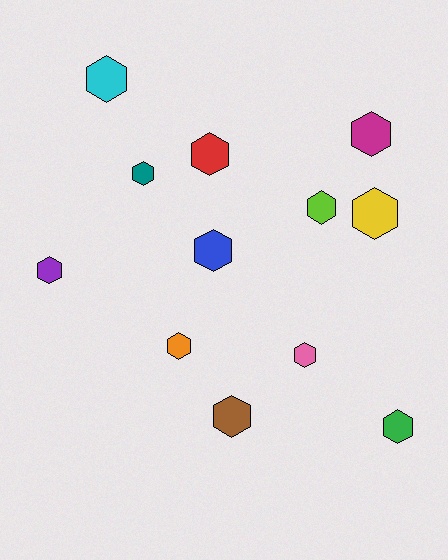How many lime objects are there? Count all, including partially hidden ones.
There is 1 lime object.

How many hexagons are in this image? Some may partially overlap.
There are 12 hexagons.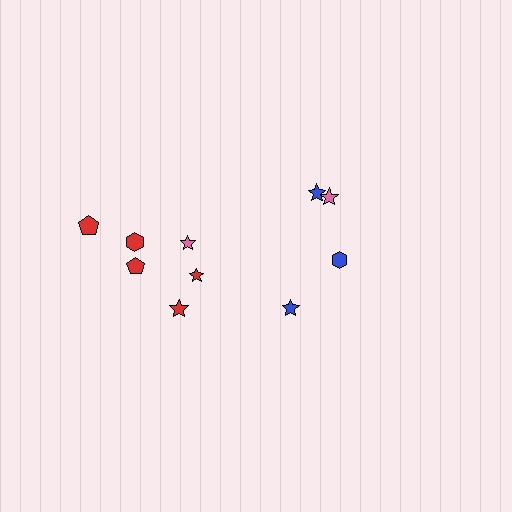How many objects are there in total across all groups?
There are 10 objects.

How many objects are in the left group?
There are 6 objects.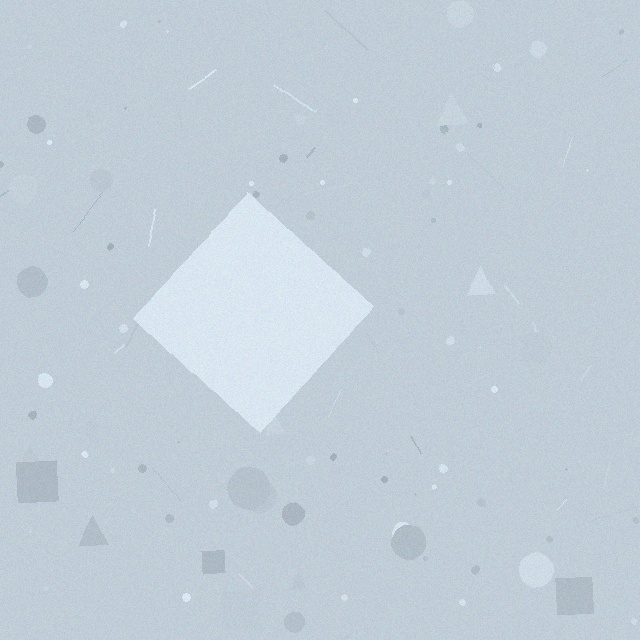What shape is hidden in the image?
A diamond is hidden in the image.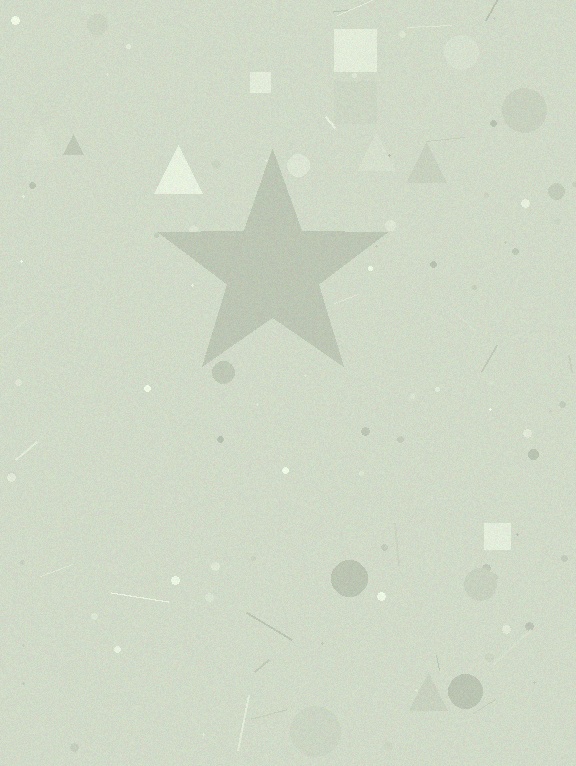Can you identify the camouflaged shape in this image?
The camouflaged shape is a star.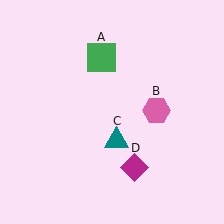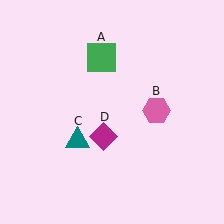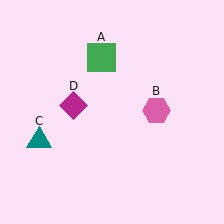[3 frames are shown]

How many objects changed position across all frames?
2 objects changed position: teal triangle (object C), magenta diamond (object D).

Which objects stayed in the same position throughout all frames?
Green square (object A) and pink hexagon (object B) remained stationary.